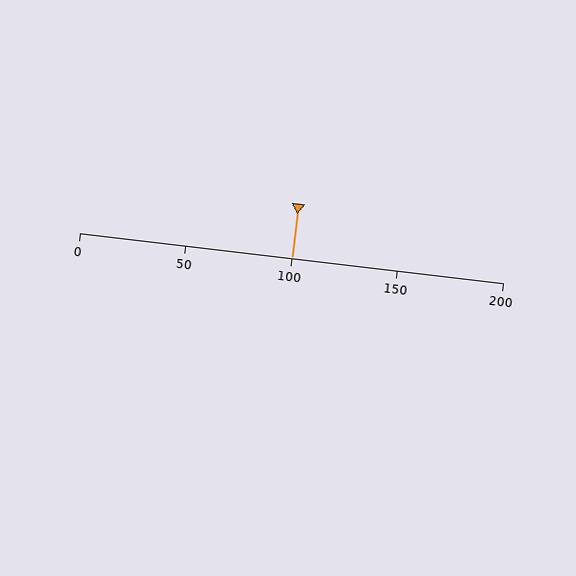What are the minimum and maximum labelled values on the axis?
The axis runs from 0 to 200.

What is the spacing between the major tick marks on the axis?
The major ticks are spaced 50 apart.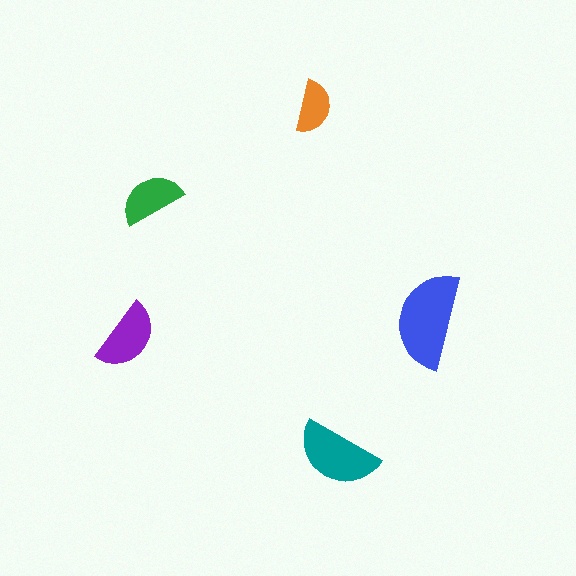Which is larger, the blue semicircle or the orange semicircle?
The blue one.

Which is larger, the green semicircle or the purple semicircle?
The purple one.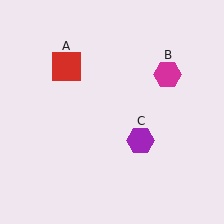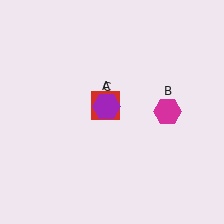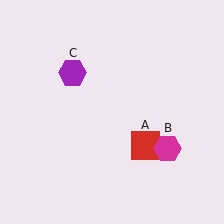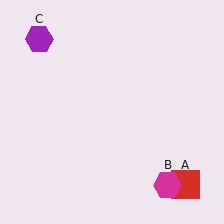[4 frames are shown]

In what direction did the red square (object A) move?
The red square (object A) moved down and to the right.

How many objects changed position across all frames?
3 objects changed position: red square (object A), magenta hexagon (object B), purple hexagon (object C).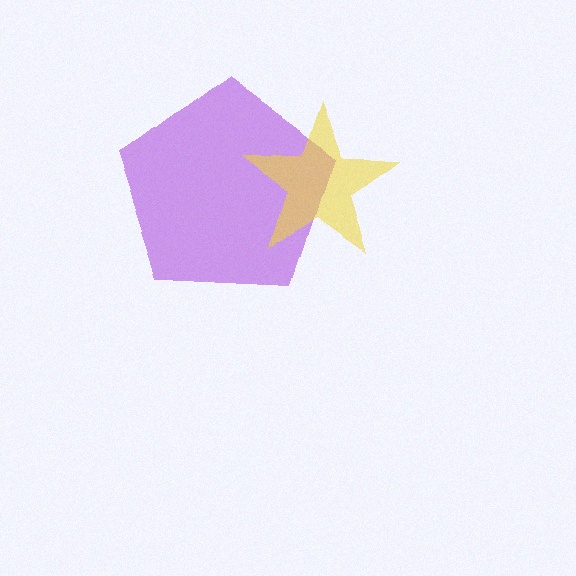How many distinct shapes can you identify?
There are 2 distinct shapes: a purple pentagon, a yellow star.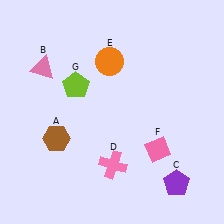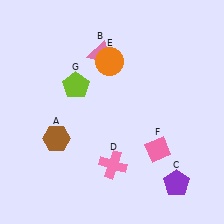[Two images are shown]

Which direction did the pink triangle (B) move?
The pink triangle (B) moved right.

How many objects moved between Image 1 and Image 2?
1 object moved between the two images.